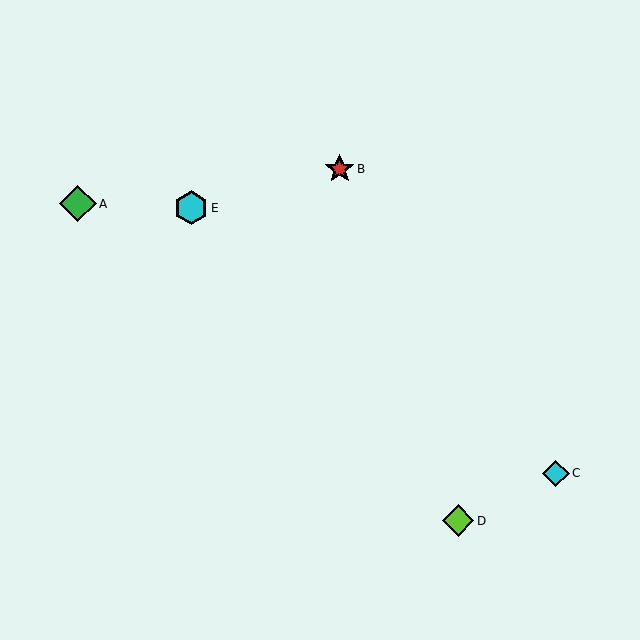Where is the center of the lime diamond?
The center of the lime diamond is at (458, 521).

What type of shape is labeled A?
Shape A is a green diamond.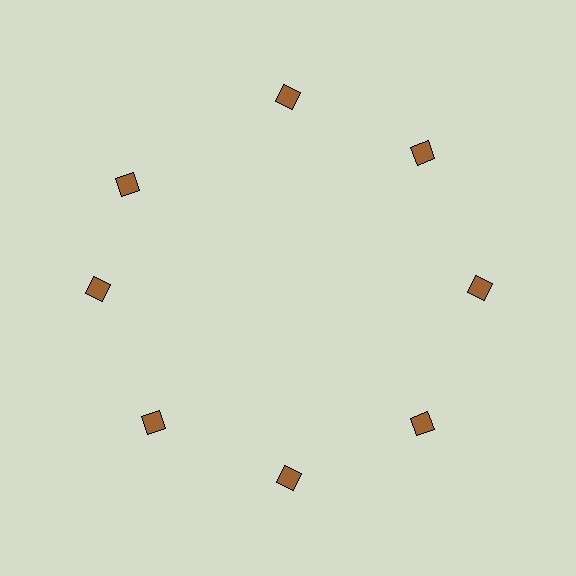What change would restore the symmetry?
The symmetry would be restored by rotating it back into even spacing with its neighbors so that all 8 squares sit at equal angles and equal distance from the center.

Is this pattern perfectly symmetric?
No. The 8 brown squares are arranged in a ring, but one element near the 10 o'clock position is rotated out of alignment along the ring, breaking the 8-fold rotational symmetry.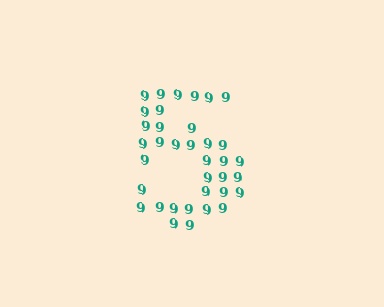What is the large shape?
The large shape is the digit 5.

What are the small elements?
The small elements are digit 9's.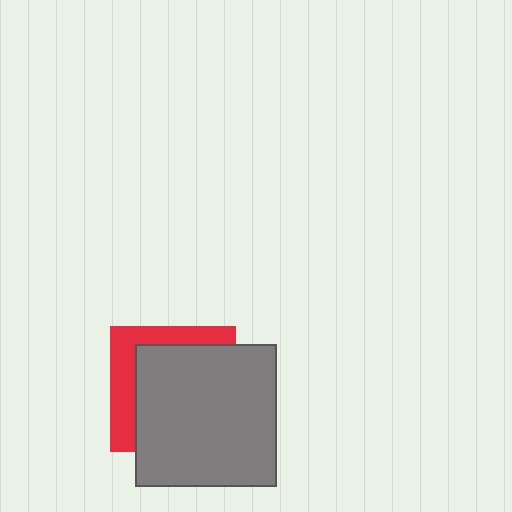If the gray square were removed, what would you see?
You would see the complete red square.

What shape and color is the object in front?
The object in front is a gray square.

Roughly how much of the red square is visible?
A small part of it is visible (roughly 32%).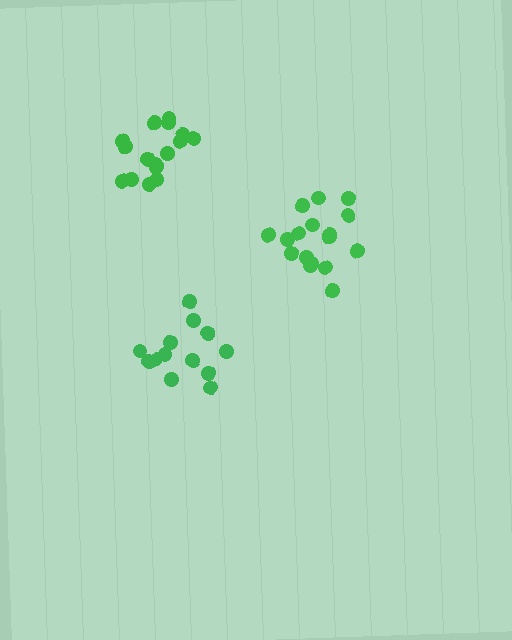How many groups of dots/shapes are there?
There are 3 groups.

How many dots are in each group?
Group 1: 17 dots, Group 2: 13 dots, Group 3: 16 dots (46 total).